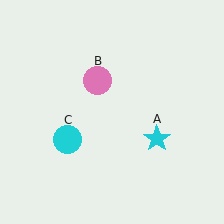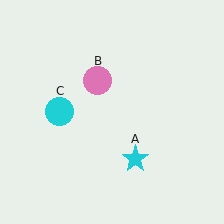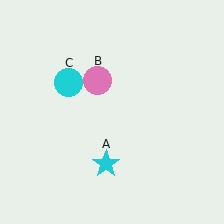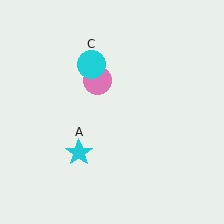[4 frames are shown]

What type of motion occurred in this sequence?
The cyan star (object A), cyan circle (object C) rotated clockwise around the center of the scene.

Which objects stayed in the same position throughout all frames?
Pink circle (object B) remained stationary.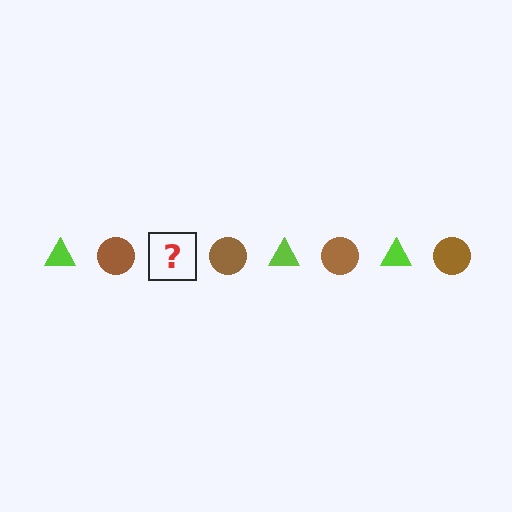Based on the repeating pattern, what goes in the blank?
The blank should be a lime triangle.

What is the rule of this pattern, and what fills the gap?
The rule is that the pattern alternates between lime triangle and brown circle. The gap should be filled with a lime triangle.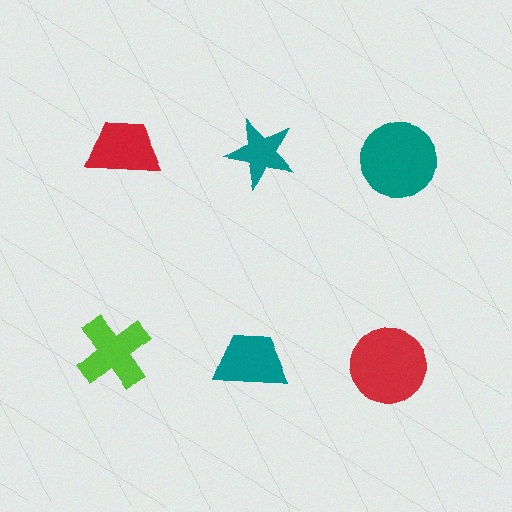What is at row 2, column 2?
A teal trapezoid.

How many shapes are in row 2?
3 shapes.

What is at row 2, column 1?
A lime cross.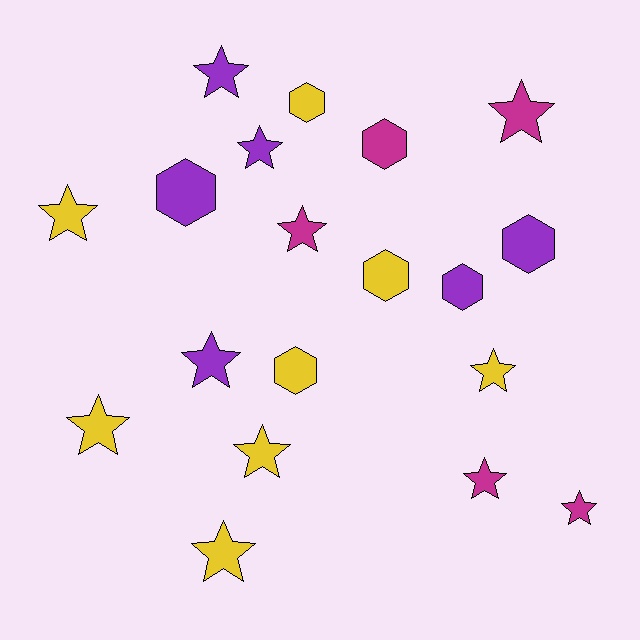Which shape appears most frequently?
Star, with 12 objects.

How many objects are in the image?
There are 19 objects.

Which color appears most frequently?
Yellow, with 8 objects.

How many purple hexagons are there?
There are 3 purple hexagons.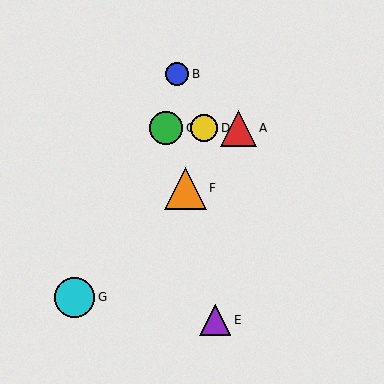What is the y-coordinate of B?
Object B is at y≈74.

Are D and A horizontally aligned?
Yes, both are at y≈128.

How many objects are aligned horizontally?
3 objects (A, C, D) are aligned horizontally.